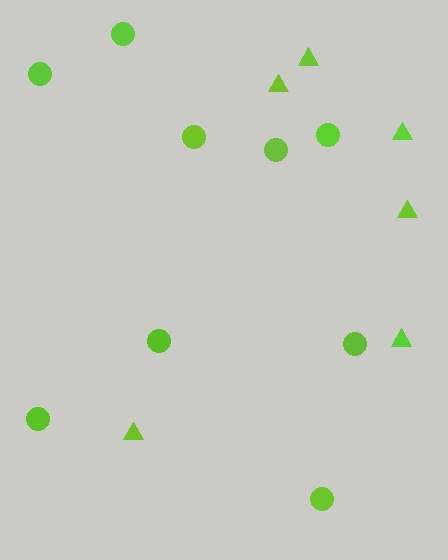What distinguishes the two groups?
There are 2 groups: one group of circles (9) and one group of triangles (6).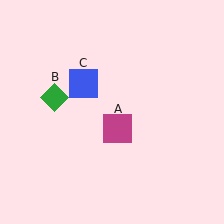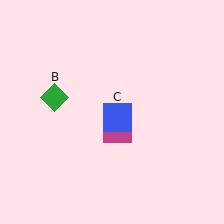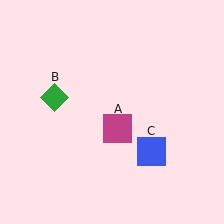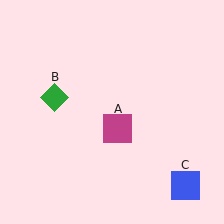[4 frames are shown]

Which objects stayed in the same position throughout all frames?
Magenta square (object A) and green diamond (object B) remained stationary.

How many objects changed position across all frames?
1 object changed position: blue square (object C).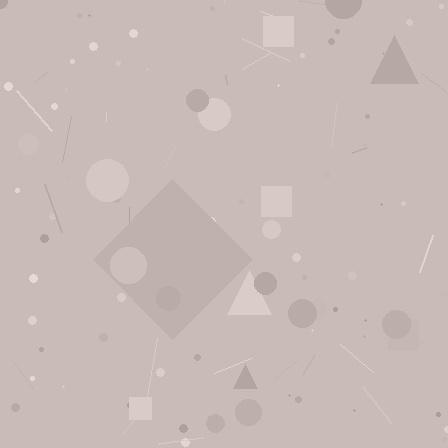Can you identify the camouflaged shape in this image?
The camouflaged shape is a diamond.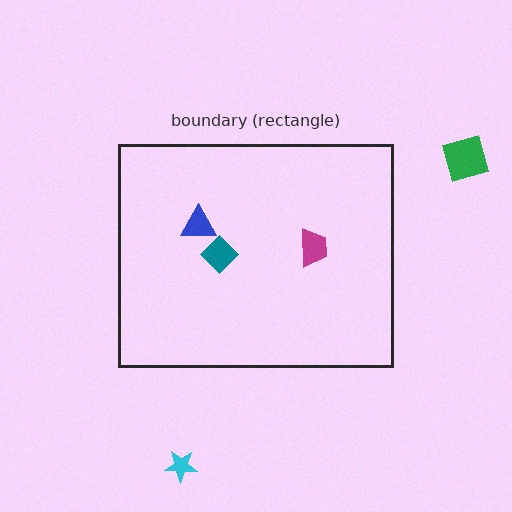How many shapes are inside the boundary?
3 inside, 2 outside.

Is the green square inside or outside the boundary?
Outside.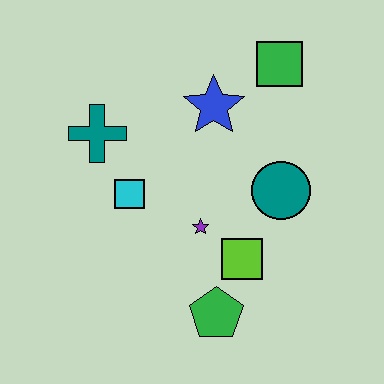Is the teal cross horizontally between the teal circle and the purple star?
No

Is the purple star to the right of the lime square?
No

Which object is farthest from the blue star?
The green pentagon is farthest from the blue star.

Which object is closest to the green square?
The blue star is closest to the green square.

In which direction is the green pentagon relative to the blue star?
The green pentagon is below the blue star.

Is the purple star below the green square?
Yes